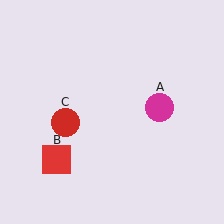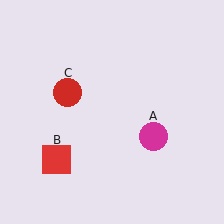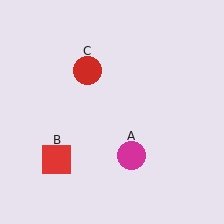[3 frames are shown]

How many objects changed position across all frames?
2 objects changed position: magenta circle (object A), red circle (object C).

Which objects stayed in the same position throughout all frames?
Red square (object B) remained stationary.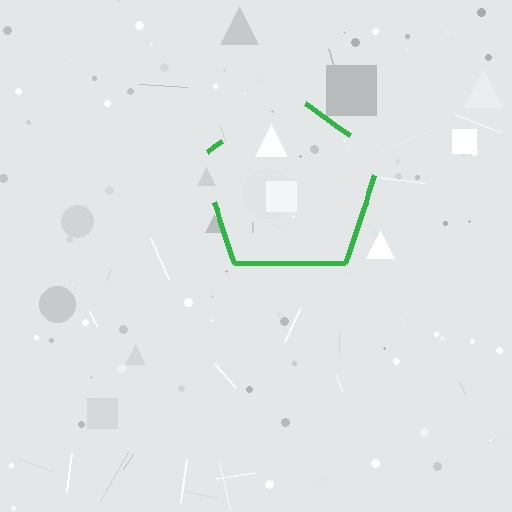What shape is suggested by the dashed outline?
The dashed outline suggests a pentagon.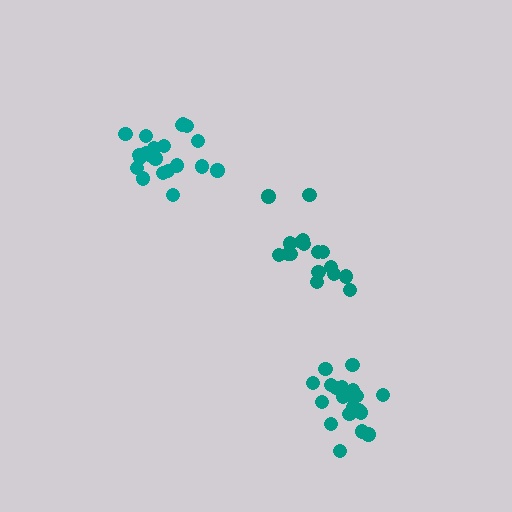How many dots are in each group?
Group 1: 21 dots, Group 2: 17 dots, Group 3: 21 dots (59 total).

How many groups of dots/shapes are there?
There are 3 groups.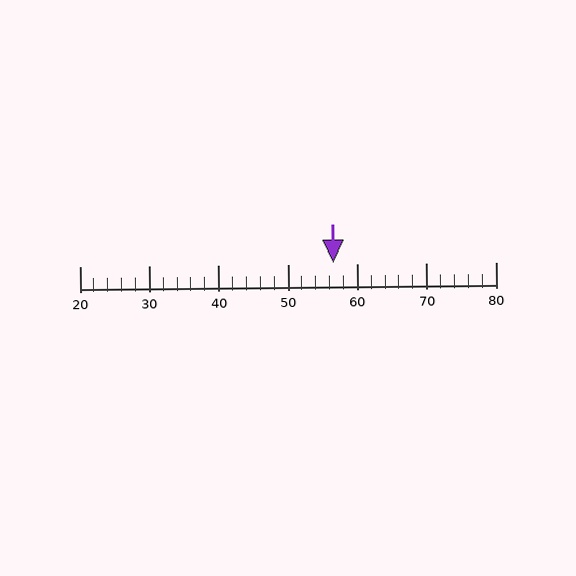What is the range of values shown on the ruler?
The ruler shows values from 20 to 80.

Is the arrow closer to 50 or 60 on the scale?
The arrow is closer to 60.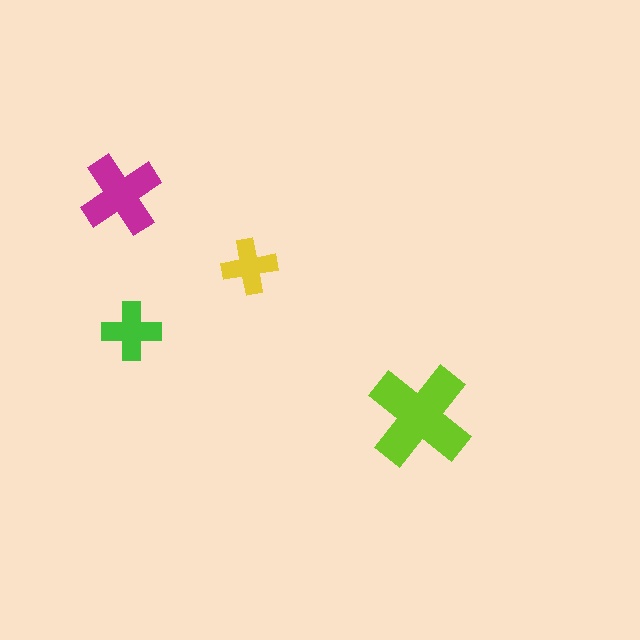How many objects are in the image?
There are 4 objects in the image.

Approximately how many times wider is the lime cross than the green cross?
About 2 times wider.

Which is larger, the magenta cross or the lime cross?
The lime one.